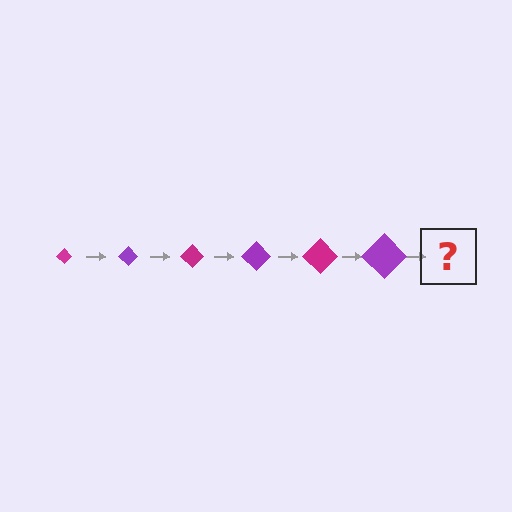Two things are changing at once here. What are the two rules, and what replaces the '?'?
The two rules are that the diamond grows larger each step and the color cycles through magenta and purple. The '?' should be a magenta diamond, larger than the previous one.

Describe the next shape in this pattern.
It should be a magenta diamond, larger than the previous one.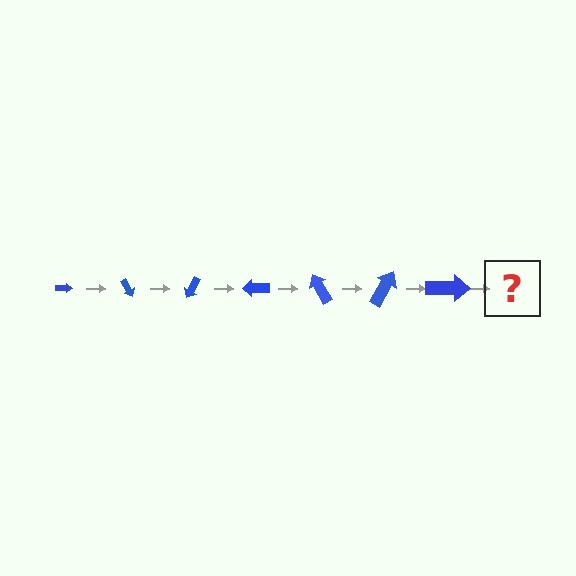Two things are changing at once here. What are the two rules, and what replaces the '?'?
The two rules are that the arrow grows larger each step and it rotates 60 degrees each step. The '?' should be an arrow, larger than the previous one and rotated 420 degrees from the start.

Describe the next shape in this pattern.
It should be an arrow, larger than the previous one and rotated 420 degrees from the start.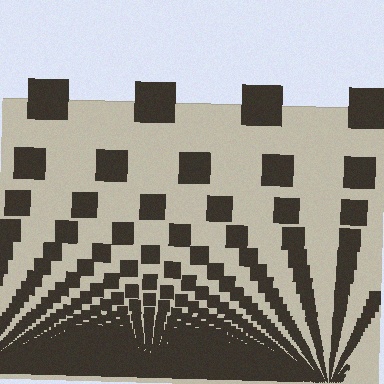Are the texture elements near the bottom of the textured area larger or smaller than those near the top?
Smaller. The gradient is inverted — elements near the bottom are smaller and denser.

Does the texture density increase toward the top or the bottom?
Density increases toward the bottom.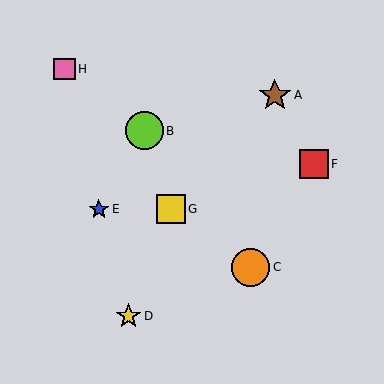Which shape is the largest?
The orange circle (labeled C) is the largest.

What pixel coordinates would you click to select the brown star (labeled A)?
Click at (275, 95) to select the brown star A.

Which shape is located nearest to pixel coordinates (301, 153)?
The red square (labeled F) at (314, 164) is nearest to that location.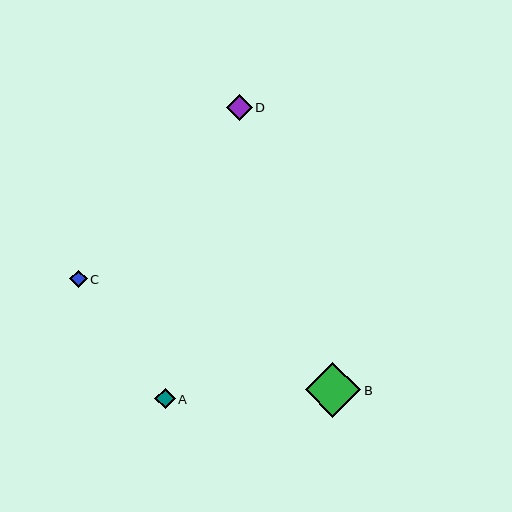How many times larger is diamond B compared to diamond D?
Diamond B is approximately 2.1 times the size of diamond D.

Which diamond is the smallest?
Diamond C is the smallest with a size of approximately 17 pixels.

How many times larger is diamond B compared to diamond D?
Diamond B is approximately 2.1 times the size of diamond D.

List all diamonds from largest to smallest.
From largest to smallest: B, D, A, C.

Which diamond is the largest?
Diamond B is the largest with a size of approximately 55 pixels.